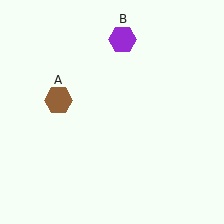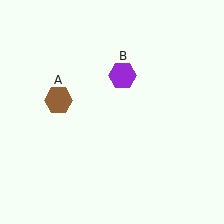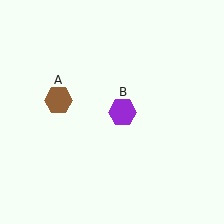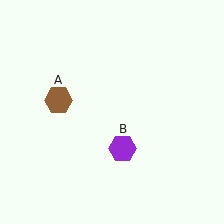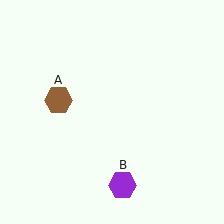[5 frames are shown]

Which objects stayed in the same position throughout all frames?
Brown hexagon (object A) remained stationary.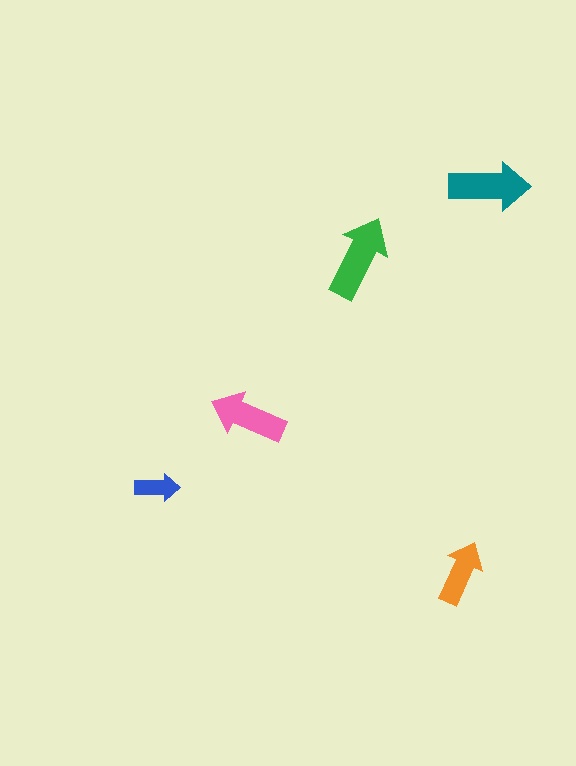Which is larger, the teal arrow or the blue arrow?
The teal one.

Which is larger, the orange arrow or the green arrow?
The green one.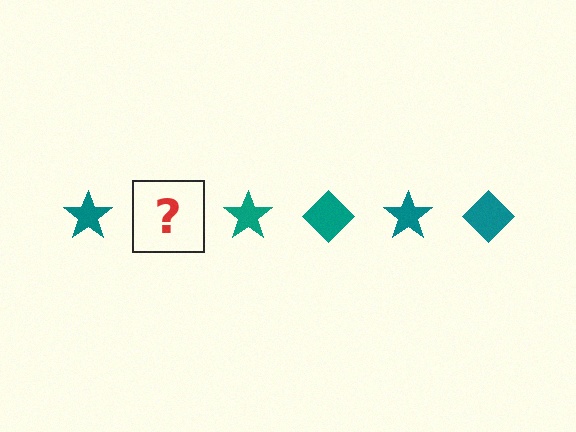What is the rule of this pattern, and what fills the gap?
The rule is that the pattern cycles through star, diamond shapes in teal. The gap should be filled with a teal diamond.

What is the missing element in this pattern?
The missing element is a teal diamond.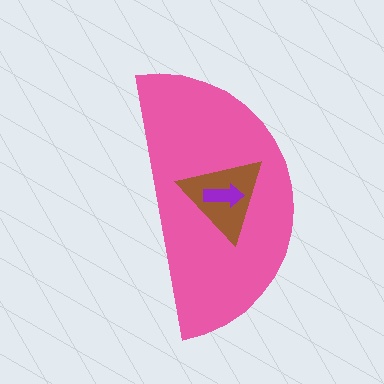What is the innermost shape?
The purple arrow.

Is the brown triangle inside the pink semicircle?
Yes.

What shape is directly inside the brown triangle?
The purple arrow.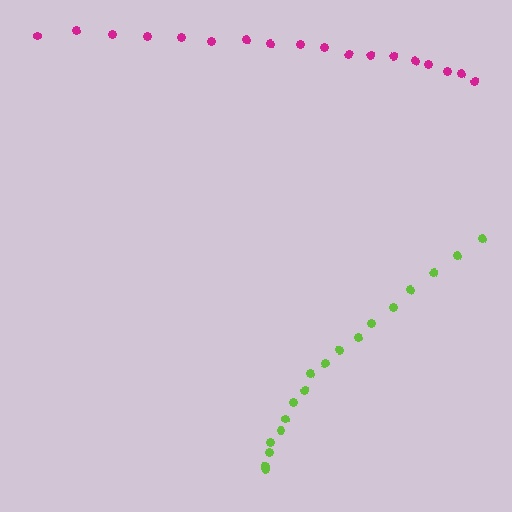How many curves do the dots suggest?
There are 2 distinct paths.